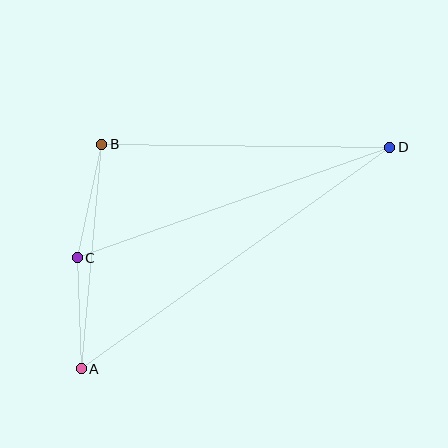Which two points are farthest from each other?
Points A and D are farthest from each other.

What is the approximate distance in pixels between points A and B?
The distance between A and B is approximately 226 pixels.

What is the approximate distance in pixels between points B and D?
The distance between B and D is approximately 288 pixels.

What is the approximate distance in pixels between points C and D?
The distance between C and D is approximately 332 pixels.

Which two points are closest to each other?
Points A and C are closest to each other.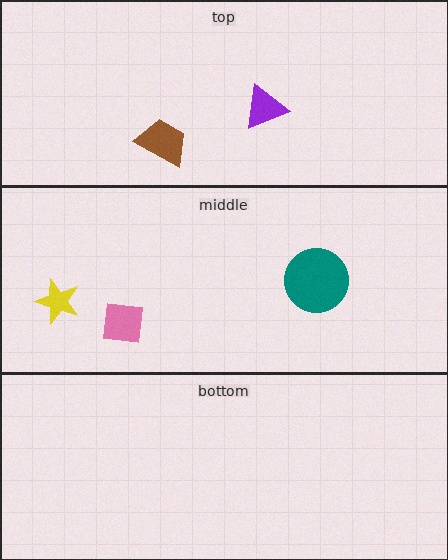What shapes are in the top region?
The brown trapezoid, the purple triangle.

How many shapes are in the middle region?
3.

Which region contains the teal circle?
The middle region.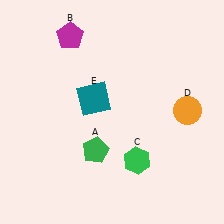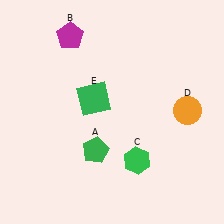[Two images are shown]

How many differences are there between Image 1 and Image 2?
There is 1 difference between the two images.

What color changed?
The square (E) changed from teal in Image 1 to green in Image 2.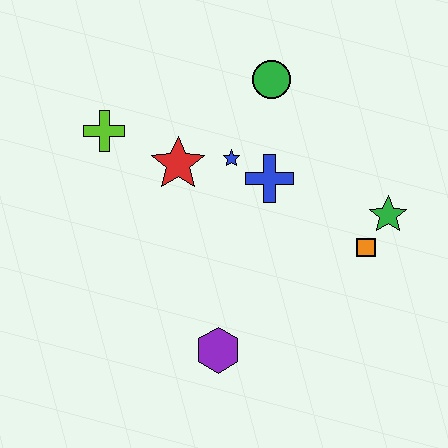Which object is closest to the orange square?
The green star is closest to the orange square.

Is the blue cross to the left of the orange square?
Yes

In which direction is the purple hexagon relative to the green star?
The purple hexagon is to the left of the green star.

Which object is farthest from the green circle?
The purple hexagon is farthest from the green circle.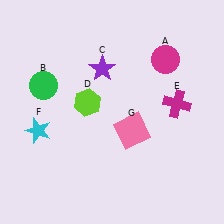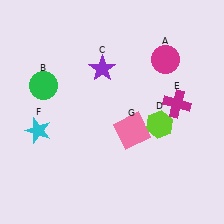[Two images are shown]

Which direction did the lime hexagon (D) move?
The lime hexagon (D) moved right.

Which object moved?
The lime hexagon (D) moved right.